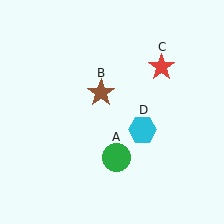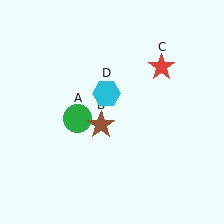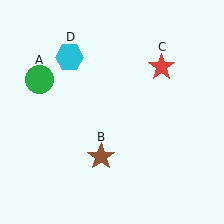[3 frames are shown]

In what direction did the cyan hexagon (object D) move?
The cyan hexagon (object D) moved up and to the left.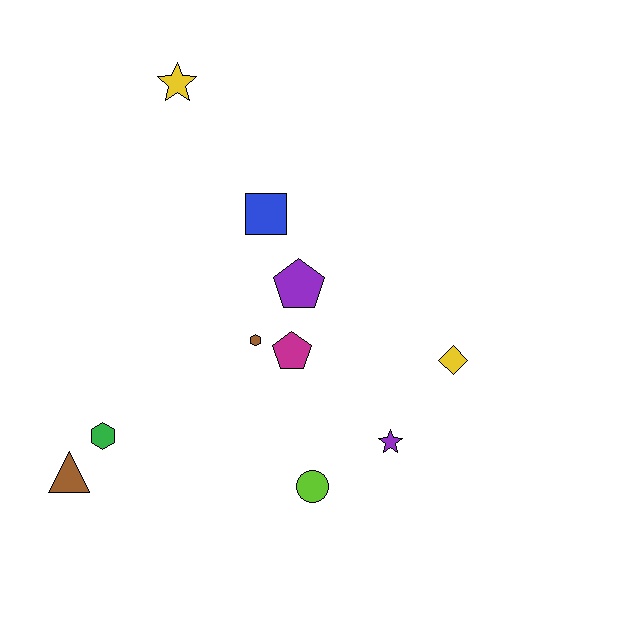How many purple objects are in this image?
There are 2 purple objects.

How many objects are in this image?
There are 10 objects.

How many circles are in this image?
There is 1 circle.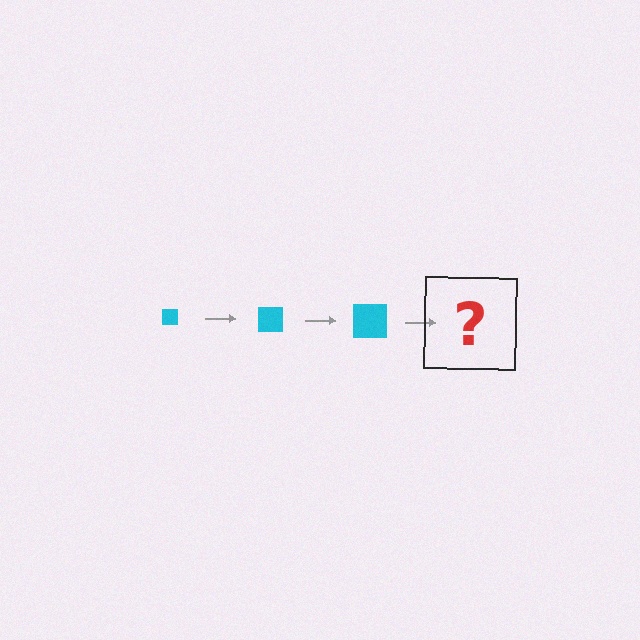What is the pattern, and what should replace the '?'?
The pattern is that the square gets progressively larger each step. The '?' should be a cyan square, larger than the previous one.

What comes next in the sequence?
The next element should be a cyan square, larger than the previous one.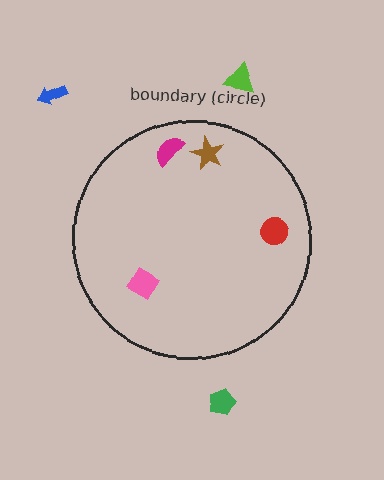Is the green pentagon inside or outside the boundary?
Outside.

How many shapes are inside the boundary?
4 inside, 3 outside.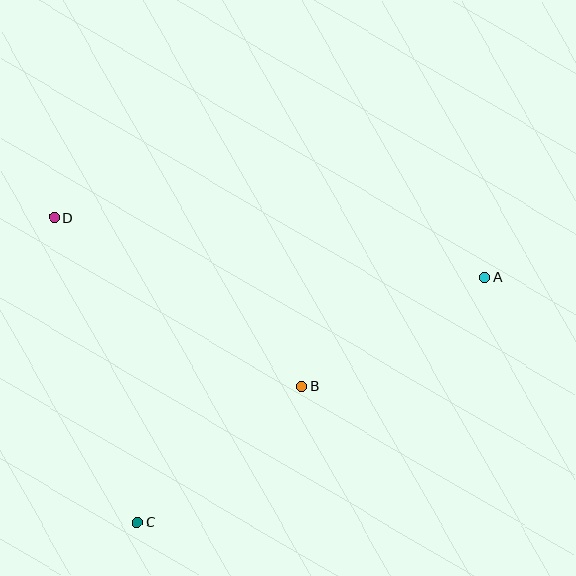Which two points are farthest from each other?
Points A and D are farthest from each other.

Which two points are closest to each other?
Points A and B are closest to each other.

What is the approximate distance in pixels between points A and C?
The distance between A and C is approximately 425 pixels.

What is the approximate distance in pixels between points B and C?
The distance between B and C is approximately 214 pixels.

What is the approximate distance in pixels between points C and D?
The distance between C and D is approximately 316 pixels.